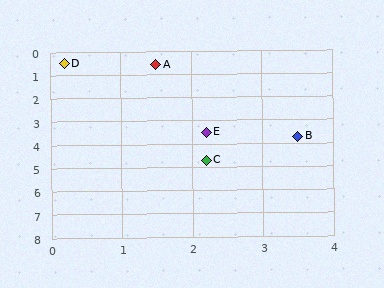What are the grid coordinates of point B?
Point B is at approximately (3.5, 3.7).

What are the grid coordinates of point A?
Point A is at approximately (1.5, 0.6).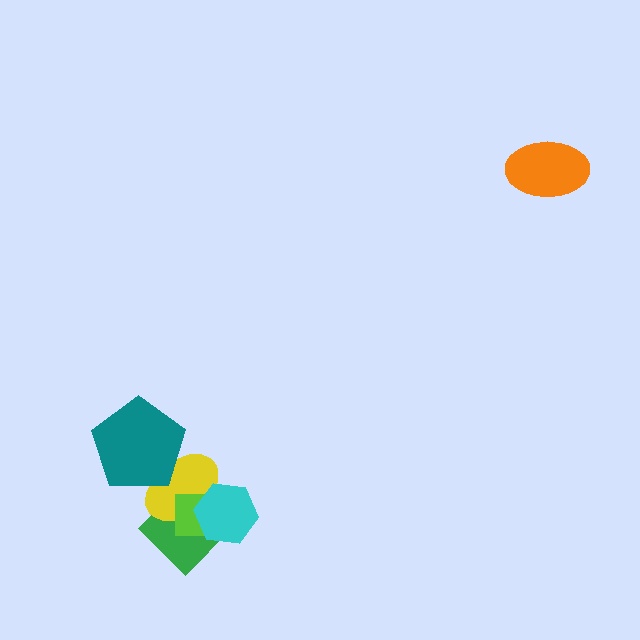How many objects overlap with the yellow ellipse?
4 objects overlap with the yellow ellipse.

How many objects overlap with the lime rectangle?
3 objects overlap with the lime rectangle.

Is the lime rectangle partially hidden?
Yes, it is partially covered by another shape.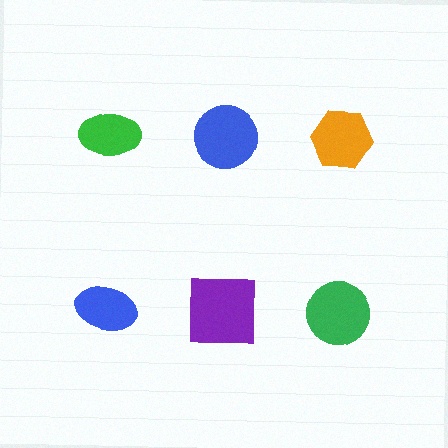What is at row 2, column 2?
A purple square.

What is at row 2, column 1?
A blue ellipse.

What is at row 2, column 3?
A green circle.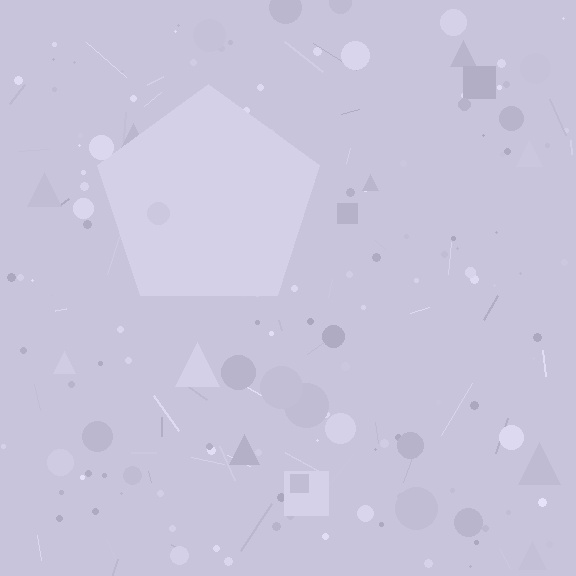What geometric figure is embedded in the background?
A pentagon is embedded in the background.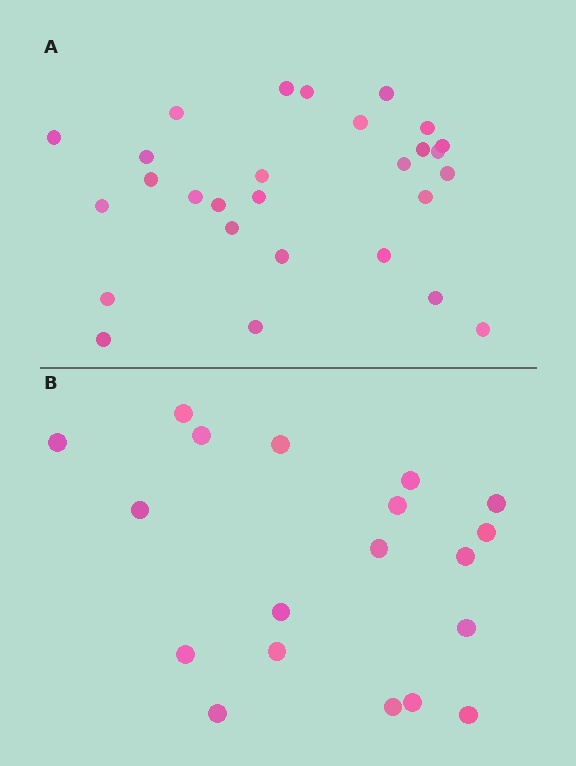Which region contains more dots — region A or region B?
Region A (the top region) has more dots.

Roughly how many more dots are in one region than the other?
Region A has roughly 8 or so more dots than region B.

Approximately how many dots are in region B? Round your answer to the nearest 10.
About 20 dots. (The exact count is 19, which rounds to 20.)